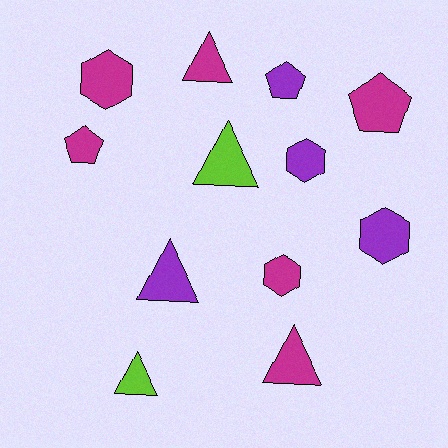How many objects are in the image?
There are 12 objects.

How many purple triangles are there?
There is 1 purple triangle.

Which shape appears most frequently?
Triangle, with 5 objects.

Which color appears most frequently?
Magenta, with 6 objects.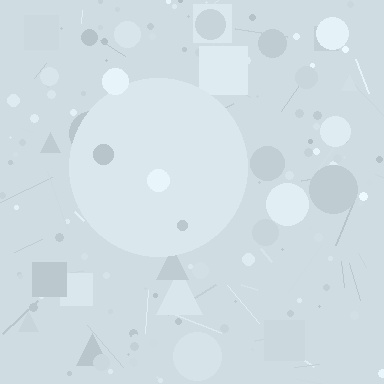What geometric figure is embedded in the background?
A circle is embedded in the background.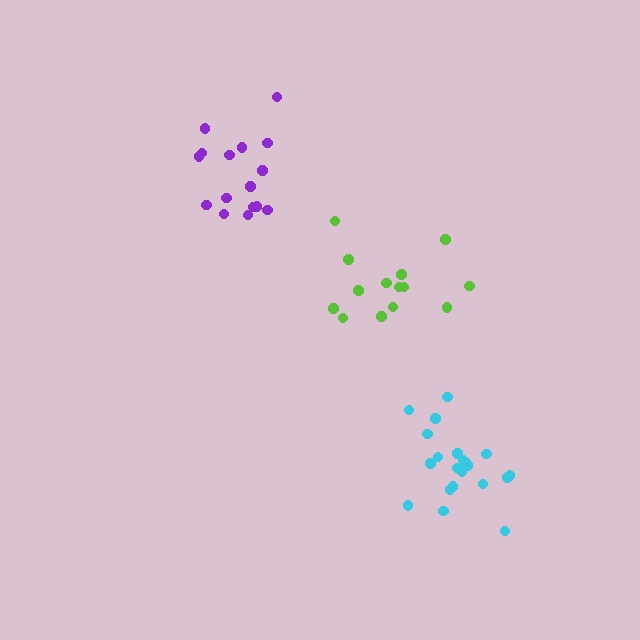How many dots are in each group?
Group 1: 16 dots, Group 2: 21 dots, Group 3: 15 dots (52 total).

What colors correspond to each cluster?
The clusters are colored: purple, cyan, lime.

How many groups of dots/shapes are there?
There are 3 groups.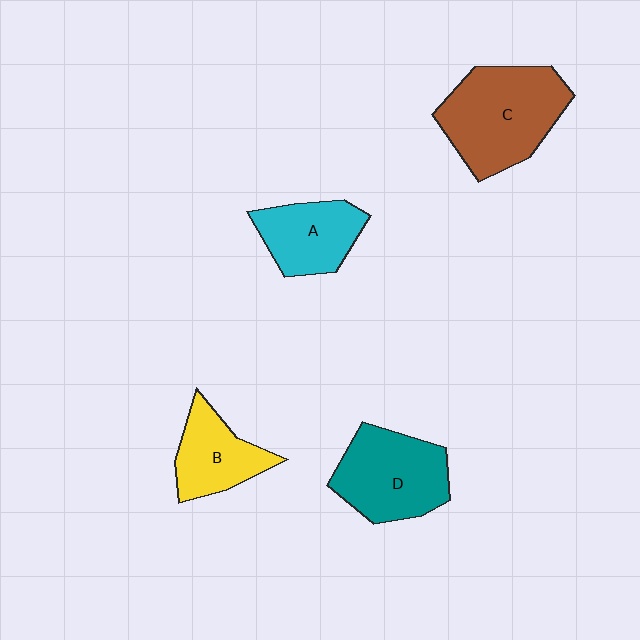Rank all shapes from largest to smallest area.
From largest to smallest: C (brown), D (teal), A (cyan), B (yellow).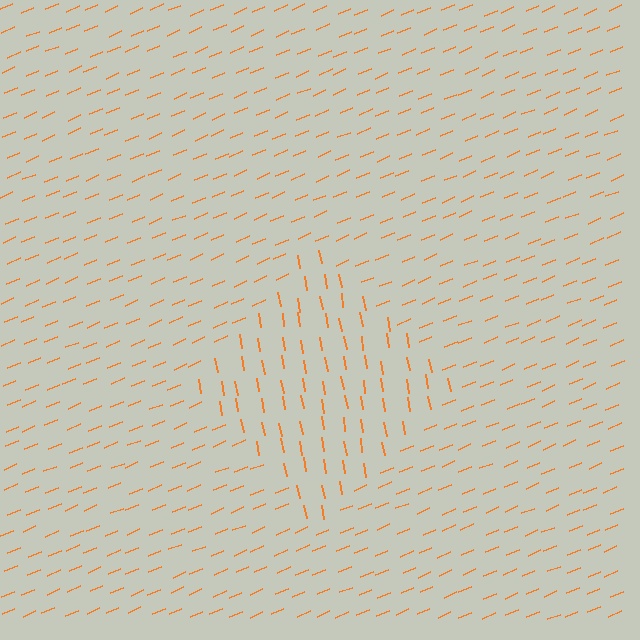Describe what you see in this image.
The image is filled with small orange line segments. A diamond region in the image has lines oriented differently from the surrounding lines, creating a visible texture boundary.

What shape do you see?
I see a diamond.